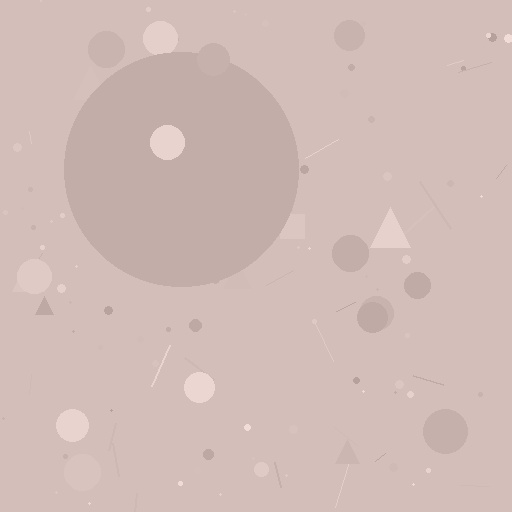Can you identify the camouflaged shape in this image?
The camouflaged shape is a circle.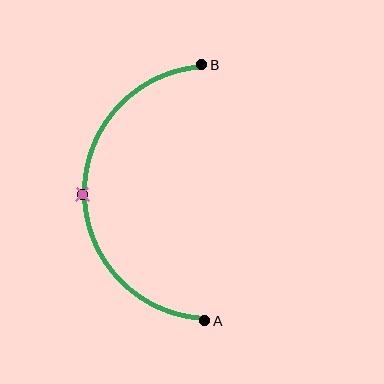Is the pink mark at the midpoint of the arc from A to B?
Yes. The pink mark lies on the arc at equal arc-length from both A and B — it is the arc midpoint.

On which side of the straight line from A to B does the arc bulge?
The arc bulges to the left of the straight line connecting A and B.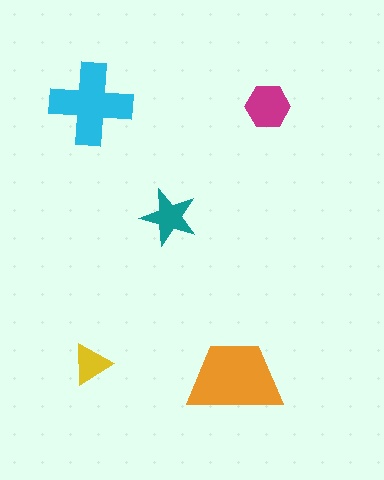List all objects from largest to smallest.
The orange trapezoid, the cyan cross, the magenta hexagon, the teal star, the yellow triangle.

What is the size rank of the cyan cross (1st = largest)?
2nd.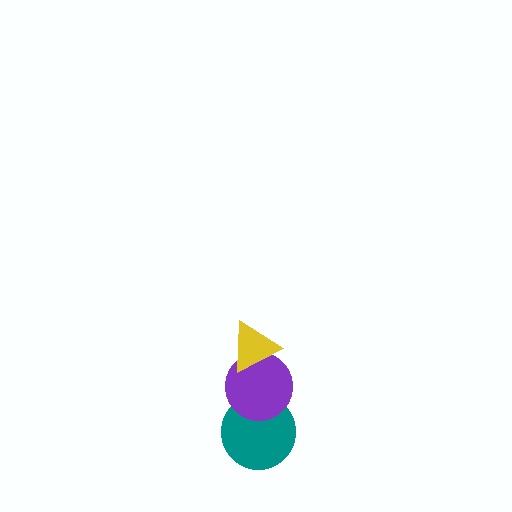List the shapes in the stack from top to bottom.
From top to bottom: the yellow triangle, the purple circle, the teal circle.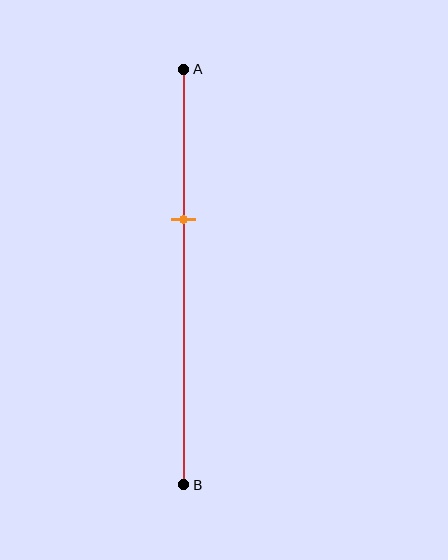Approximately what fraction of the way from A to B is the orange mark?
The orange mark is approximately 35% of the way from A to B.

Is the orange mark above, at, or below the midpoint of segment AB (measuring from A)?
The orange mark is above the midpoint of segment AB.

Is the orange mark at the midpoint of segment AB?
No, the mark is at about 35% from A, not at the 50% midpoint.